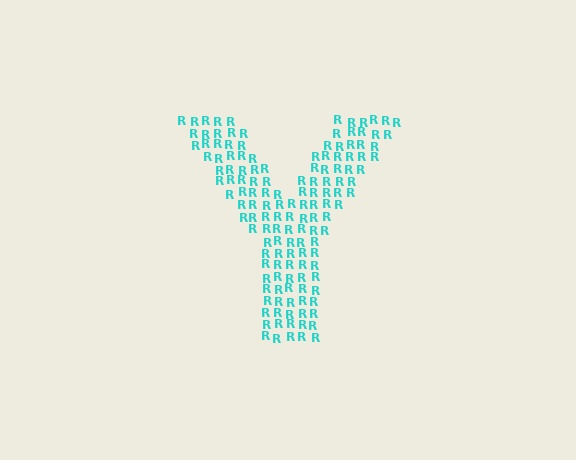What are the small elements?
The small elements are letter R's.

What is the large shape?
The large shape is the letter Y.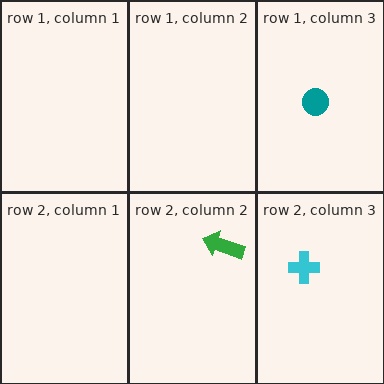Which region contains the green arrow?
The row 2, column 2 region.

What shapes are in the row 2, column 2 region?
The green arrow.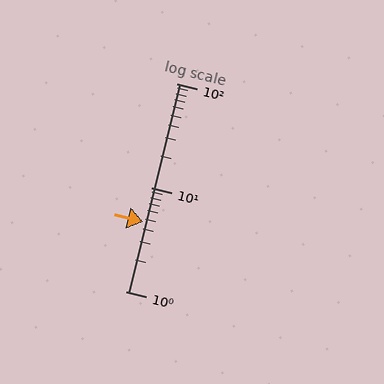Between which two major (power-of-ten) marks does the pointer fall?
The pointer is between 1 and 10.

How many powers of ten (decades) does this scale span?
The scale spans 2 decades, from 1 to 100.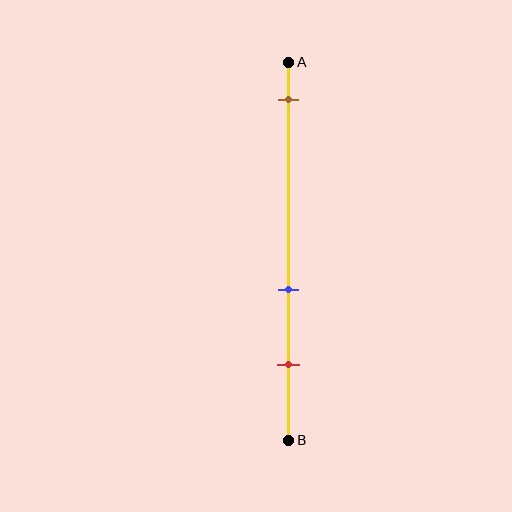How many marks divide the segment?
There are 3 marks dividing the segment.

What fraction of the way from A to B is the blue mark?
The blue mark is approximately 60% (0.6) of the way from A to B.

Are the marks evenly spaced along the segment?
No, the marks are not evenly spaced.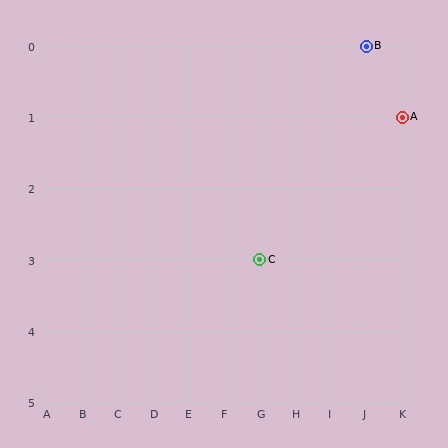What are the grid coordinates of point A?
Point A is at grid coordinates (K, 1).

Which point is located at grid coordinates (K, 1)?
Point A is at (K, 1).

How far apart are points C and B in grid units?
Points C and B are 3 columns and 3 rows apart (about 4.2 grid units diagonally).